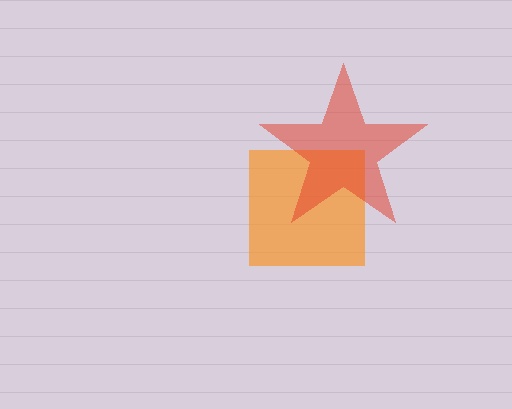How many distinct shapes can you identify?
There are 2 distinct shapes: an orange square, a red star.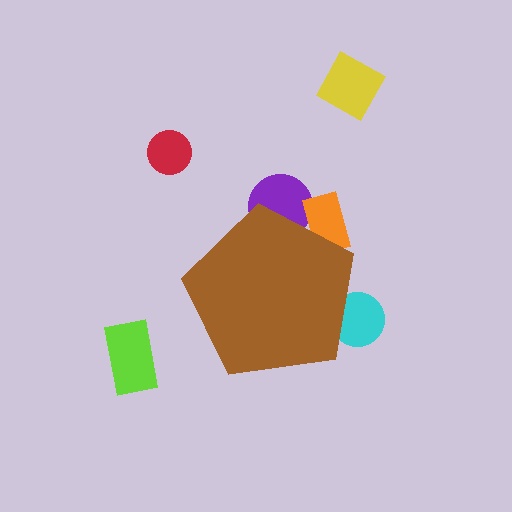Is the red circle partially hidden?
No, the red circle is fully visible.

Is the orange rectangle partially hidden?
Yes, the orange rectangle is partially hidden behind the brown pentagon.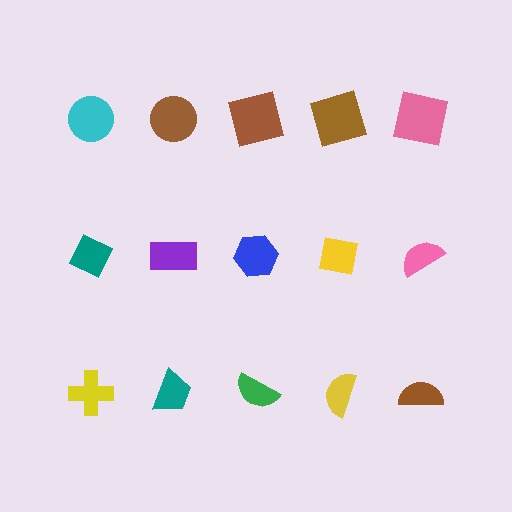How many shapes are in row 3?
5 shapes.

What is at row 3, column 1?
A yellow cross.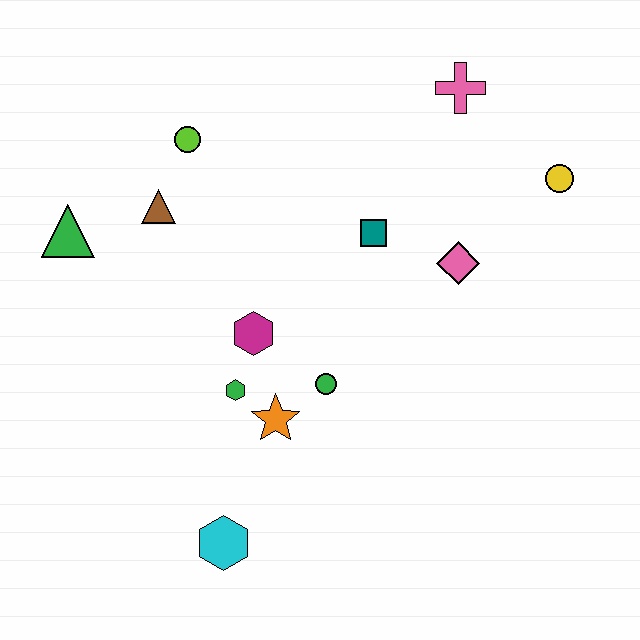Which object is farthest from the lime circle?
The cyan hexagon is farthest from the lime circle.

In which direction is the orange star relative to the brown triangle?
The orange star is below the brown triangle.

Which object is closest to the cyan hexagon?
The orange star is closest to the cyan hexagon.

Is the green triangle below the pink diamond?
No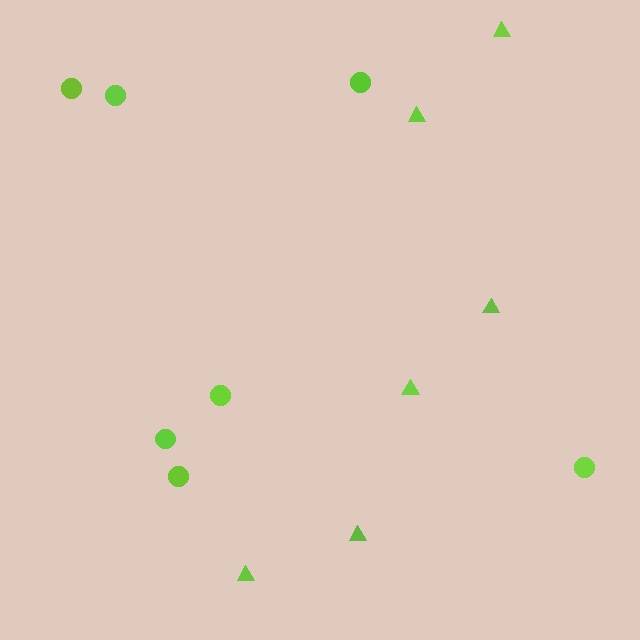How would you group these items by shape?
There are 2 groups: one group of circles (7) and one group of triangles (6).